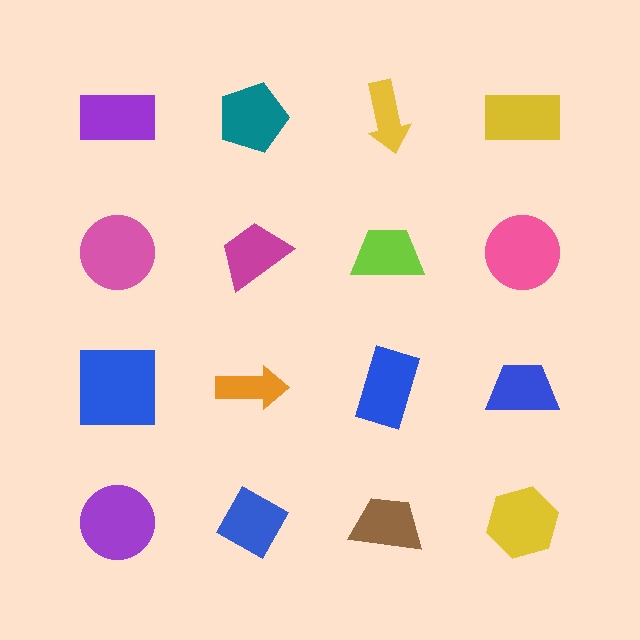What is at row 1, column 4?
A yellow rectangle.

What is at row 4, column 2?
A blue diamond.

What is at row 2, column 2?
A magenta trapezoid.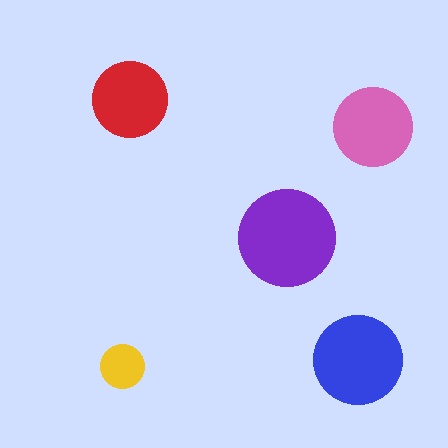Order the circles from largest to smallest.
the purple one, the blue one, the pink one, the red one, the yellow one.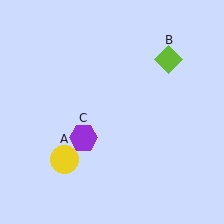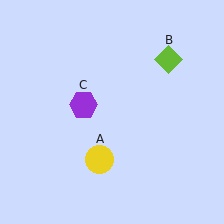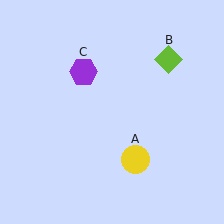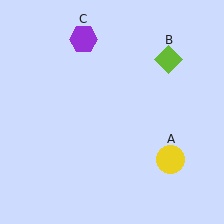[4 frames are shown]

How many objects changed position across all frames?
2 objects changed position: yellow circle (object A), purple hexagon (object C).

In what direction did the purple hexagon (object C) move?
The purple hexagon (object C) moved up.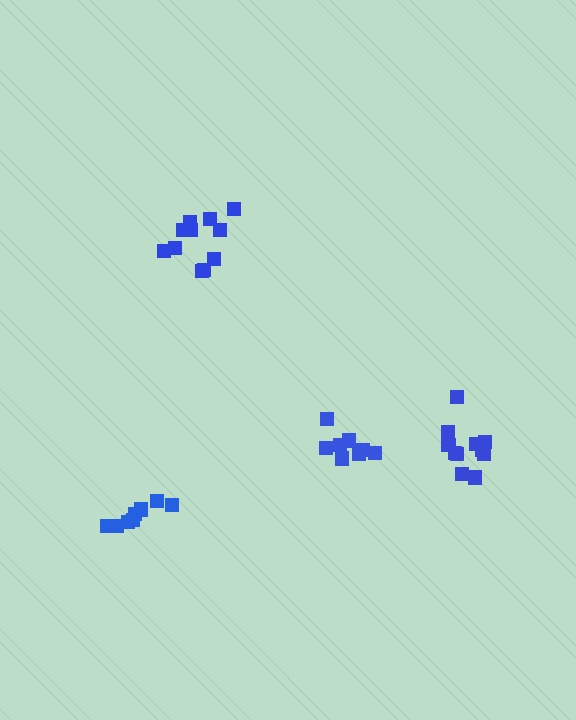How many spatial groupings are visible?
There are 4 spatial groupings.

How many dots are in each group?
Group 1: 11 dots, Group 2: 11 dots, Group 3: 8 dots, Group 4: 8 dots (38 total).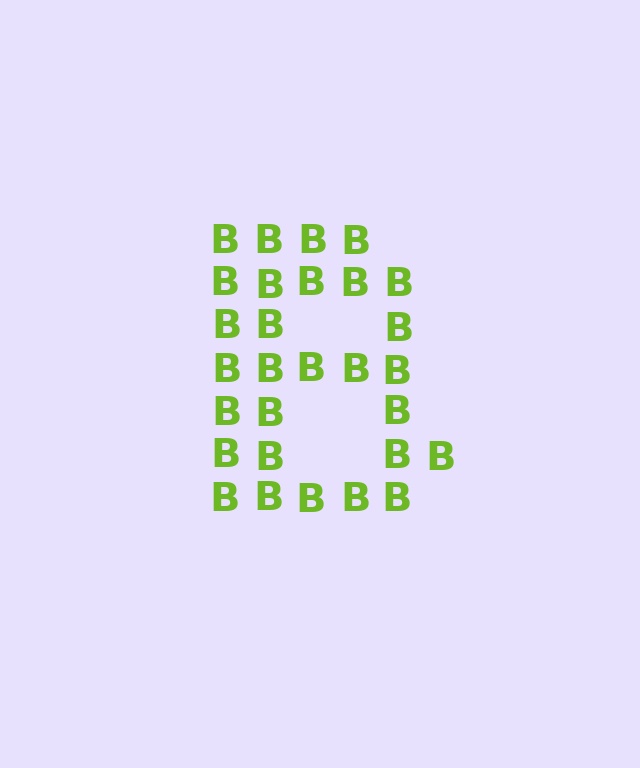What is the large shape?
The large shape is the letter B.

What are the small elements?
The small elements are letter B's.